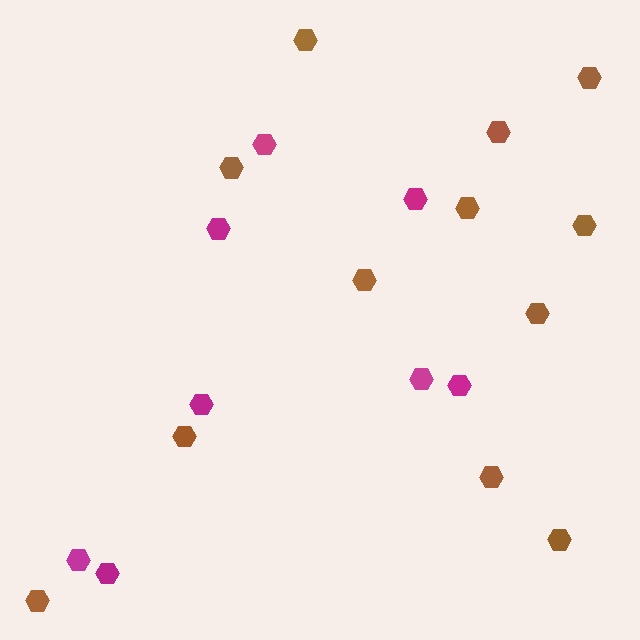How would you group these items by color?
There are 2 groups: one group of brown hexagons (12) and one group of magenta hexagons (8).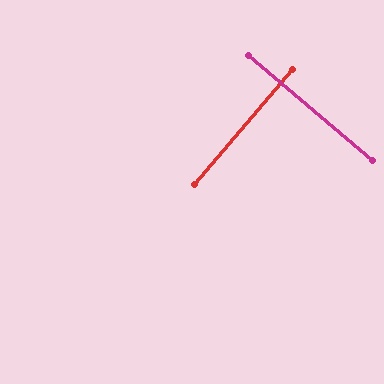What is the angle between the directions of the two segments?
Approximately 90 degrees.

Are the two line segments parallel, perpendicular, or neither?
Perpendicular — they meet at approximately 90°.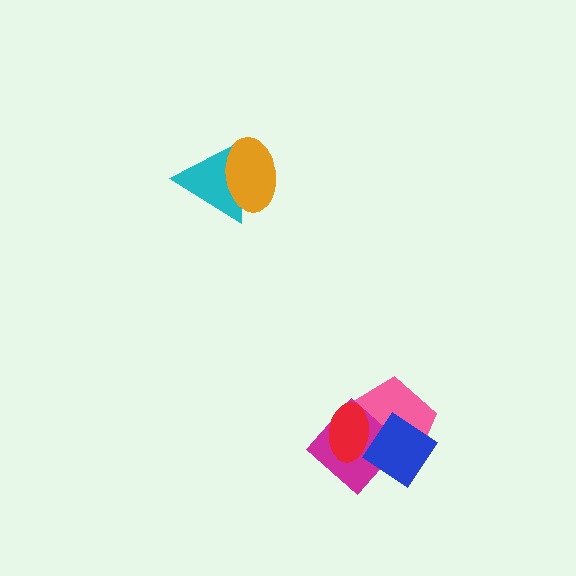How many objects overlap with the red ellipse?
3 objects overlap with the red ellipse.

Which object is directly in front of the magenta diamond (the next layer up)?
The red ellipse is directly in front of the magenta diamond.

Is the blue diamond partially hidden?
No, no other shape covers it.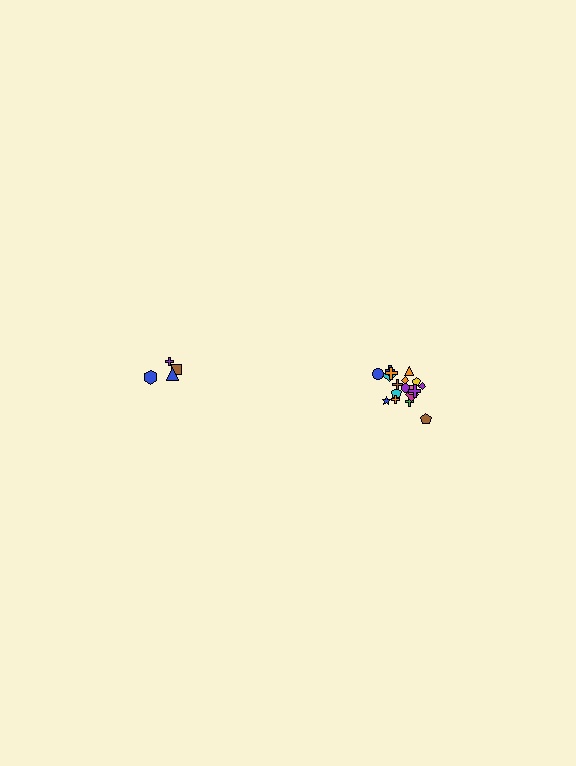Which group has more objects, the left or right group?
The right group.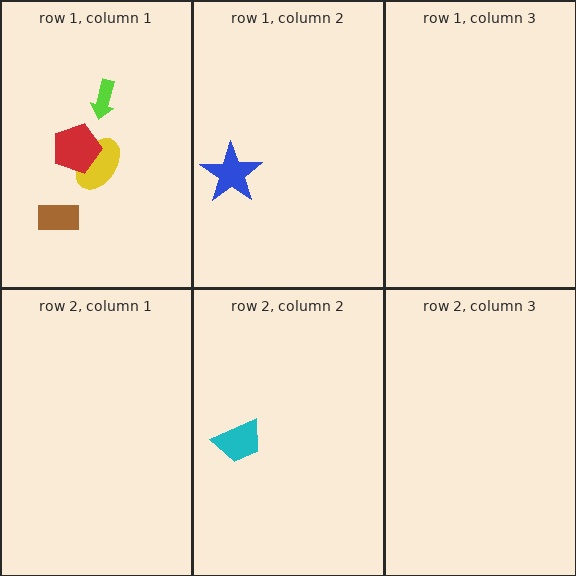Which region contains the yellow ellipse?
The row 1, column 1 region.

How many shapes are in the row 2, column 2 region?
1.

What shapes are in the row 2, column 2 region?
The cyan trapezoid.